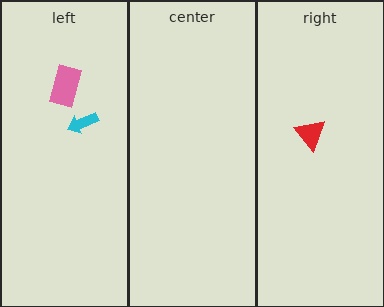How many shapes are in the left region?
2.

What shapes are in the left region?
The cyan arrow, the pink rectangle.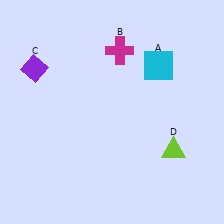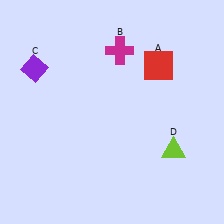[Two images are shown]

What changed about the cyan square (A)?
In Image 1, A is cyan. In Image 2, it changed to red.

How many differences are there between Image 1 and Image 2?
There is 1 difference between the two images.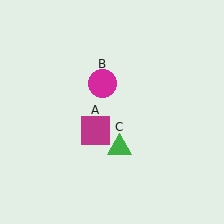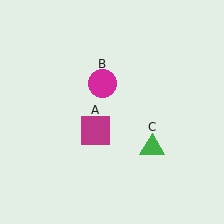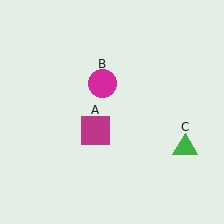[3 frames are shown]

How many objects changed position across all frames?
1 object changed position: green triangle (object C).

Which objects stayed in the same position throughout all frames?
Magenta square (object A) and magenta circle (object B) remained stationary.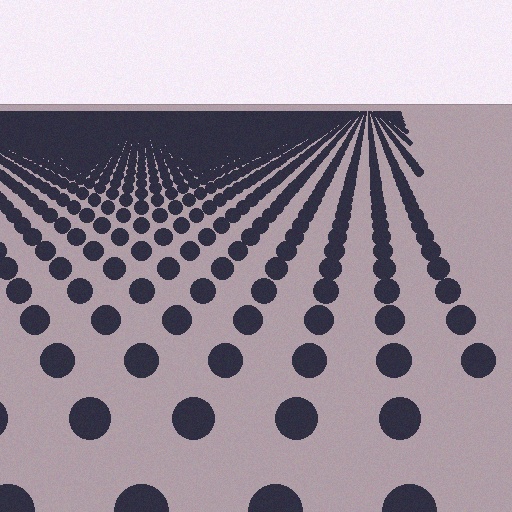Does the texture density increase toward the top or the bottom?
Density increases toward the top.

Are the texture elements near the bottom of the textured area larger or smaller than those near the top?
Larger. Near the bottom, elements are closer to the viewer and appear at a bigger on-screen size.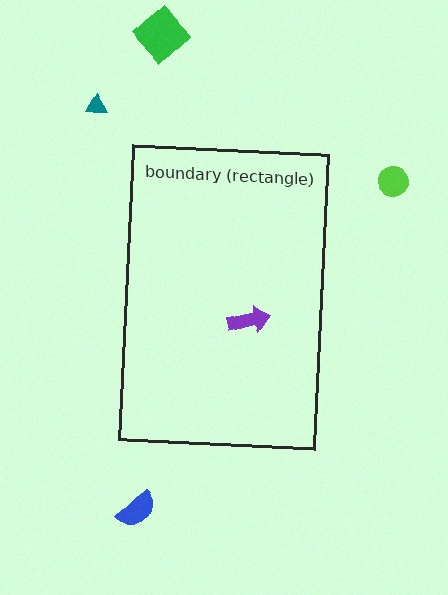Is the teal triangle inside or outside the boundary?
Outside.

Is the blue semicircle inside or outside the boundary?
Outside.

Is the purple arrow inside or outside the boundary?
Inside.